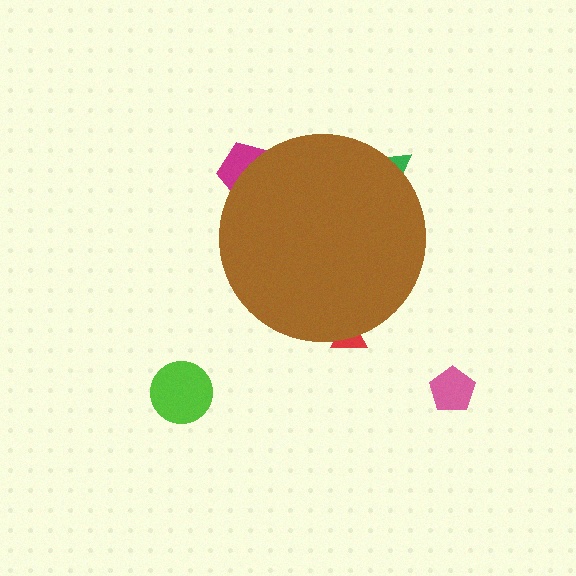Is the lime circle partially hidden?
No, the lime circle is fully visible.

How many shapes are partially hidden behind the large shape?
3 shapes are partially hidden.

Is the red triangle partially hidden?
Yes, the red triangle is partially hidden behind the brown circle.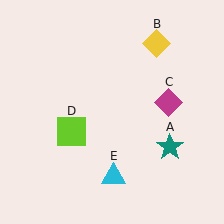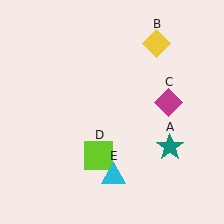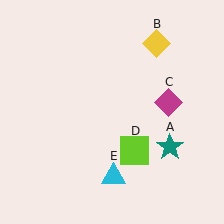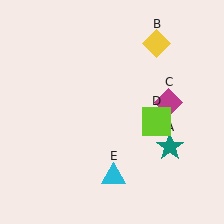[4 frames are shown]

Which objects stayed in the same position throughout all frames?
Teal star (object A) and yellow diamond (object B) and magenta diamond (object C) and cyan triangle (object E) remained stationary.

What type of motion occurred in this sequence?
The lime square (object D) rotated counterclockwise around the center of the scene.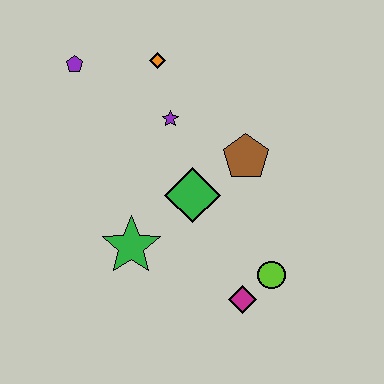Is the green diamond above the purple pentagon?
No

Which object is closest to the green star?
The green diamond is closest to the green star.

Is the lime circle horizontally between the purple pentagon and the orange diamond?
No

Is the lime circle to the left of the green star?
No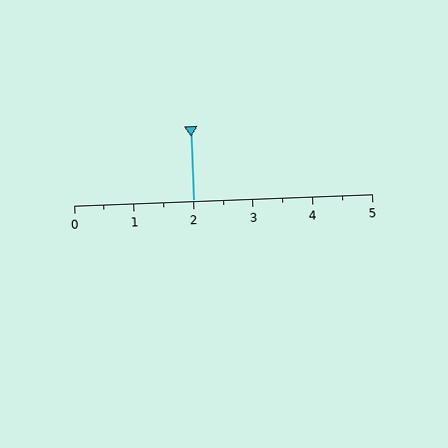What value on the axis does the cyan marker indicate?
The marker indicates approximately 2.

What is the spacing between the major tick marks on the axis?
The major ticks are spaced 1 apart.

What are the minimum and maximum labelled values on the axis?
The axis runs from 0 to 5.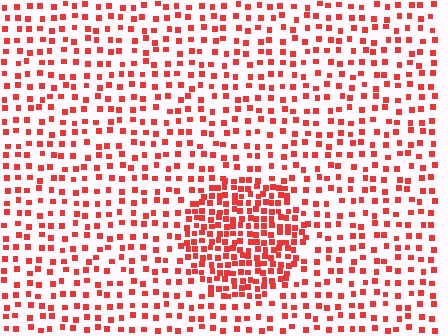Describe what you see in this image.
The image contains small red elements arranged at two different densities. A circle-shaped region is visible where the elements are more densely packed than the surrounding area.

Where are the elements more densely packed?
The elements are more densely packed inside the circle boundary.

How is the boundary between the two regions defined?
The boundary is defined by a change in element density (approximately 2.3x ratio). All elements are the same color, size, and shape.